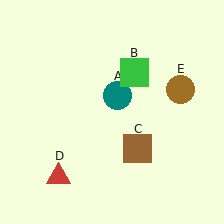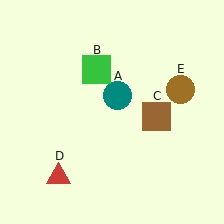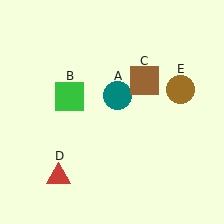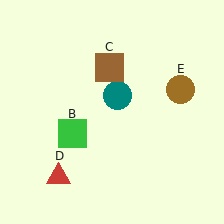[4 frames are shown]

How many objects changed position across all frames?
2 objects changed position: green square (object B), brown square (object C).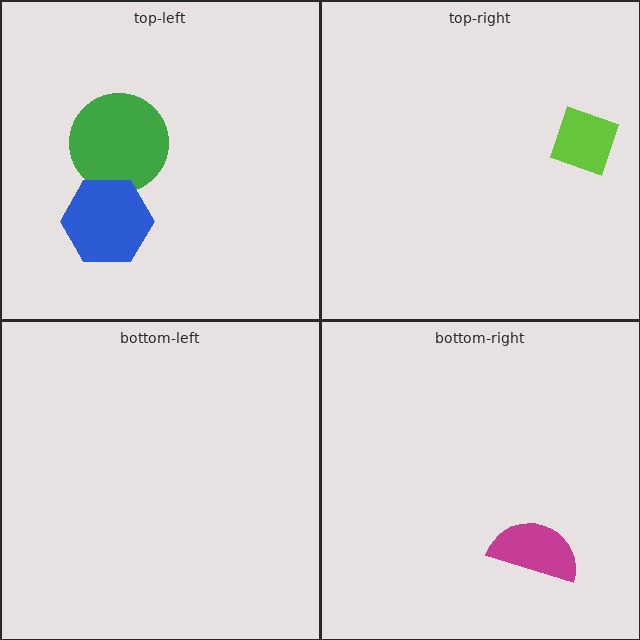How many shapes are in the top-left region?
2.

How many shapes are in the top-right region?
1.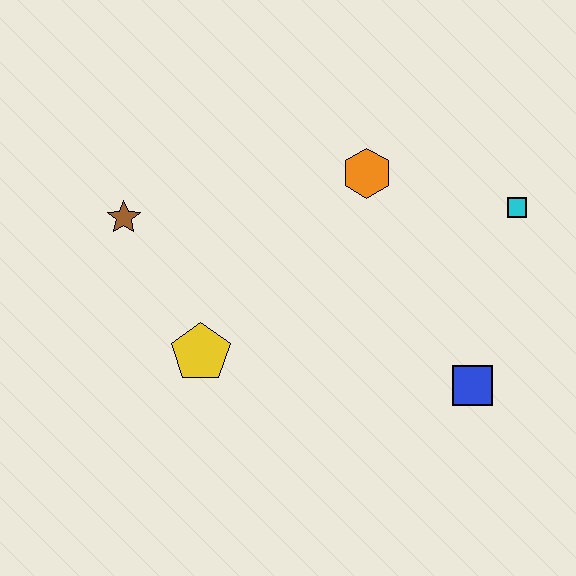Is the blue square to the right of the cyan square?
No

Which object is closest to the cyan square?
The orange hexagon is closest to the cyan square.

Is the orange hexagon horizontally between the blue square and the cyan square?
No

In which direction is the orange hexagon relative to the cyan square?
The orange hexagon is to the left of the cyan square.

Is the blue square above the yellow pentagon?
No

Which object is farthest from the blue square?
The brown star is farthest from the blue square.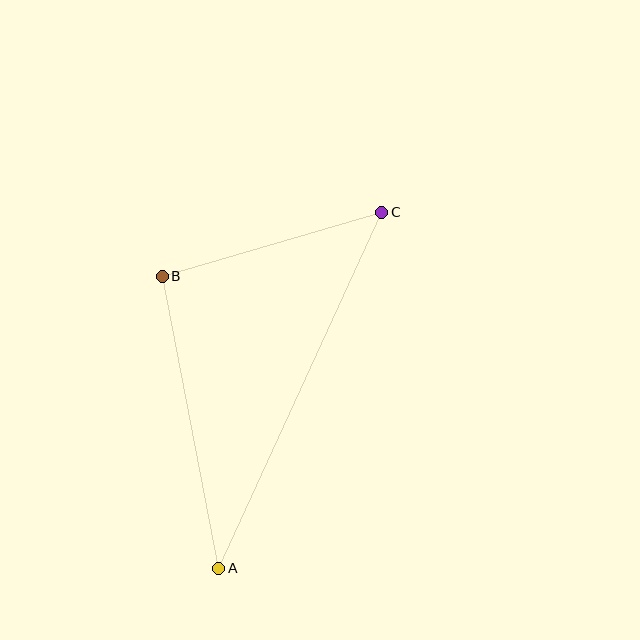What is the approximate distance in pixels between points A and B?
The distance between A and B is approximately 297 pixels.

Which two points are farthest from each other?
Points A and C are farthest from each other.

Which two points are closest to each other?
Points B and C are closest to each other.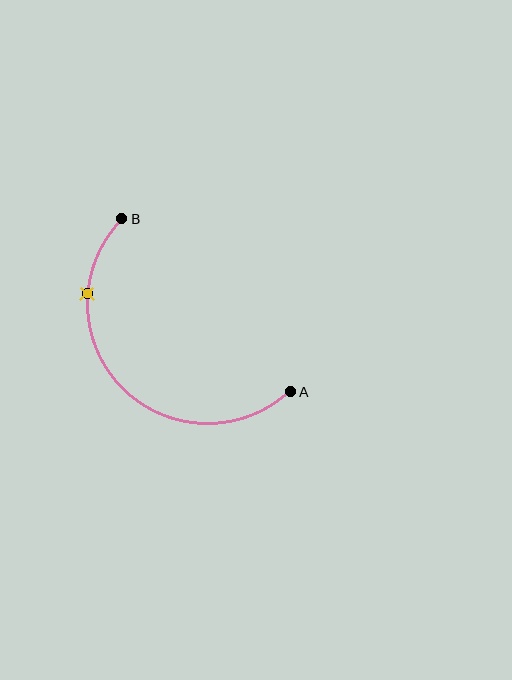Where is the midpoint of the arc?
The arc midpoint is the point on the curve farthest from the straight line joining A and B. It sits below and to the left of that line.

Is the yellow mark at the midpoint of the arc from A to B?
No. The yellow mark lies on the arc but is closer to endpoint B. The arc midpoint would be at the point on the curve equidistant along the arc from both A and B.